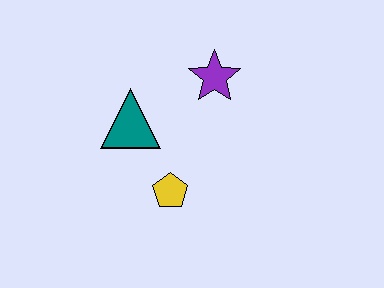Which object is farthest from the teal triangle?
The purple star is farthest from the teal triangle.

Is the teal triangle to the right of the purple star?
No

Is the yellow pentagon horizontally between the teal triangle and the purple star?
Yes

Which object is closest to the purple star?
The teal triangle is closest to the purple star.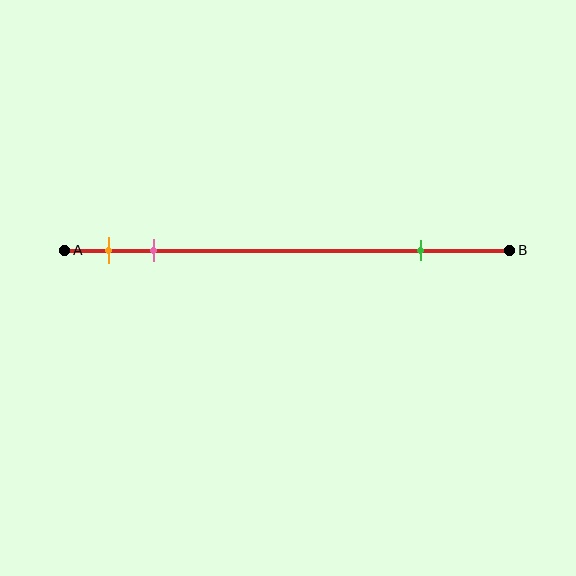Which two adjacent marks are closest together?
The orange and pink marks are the closest adjacent pair.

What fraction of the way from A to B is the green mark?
The green mark is approximately 80% (0.8) of the way from A to B.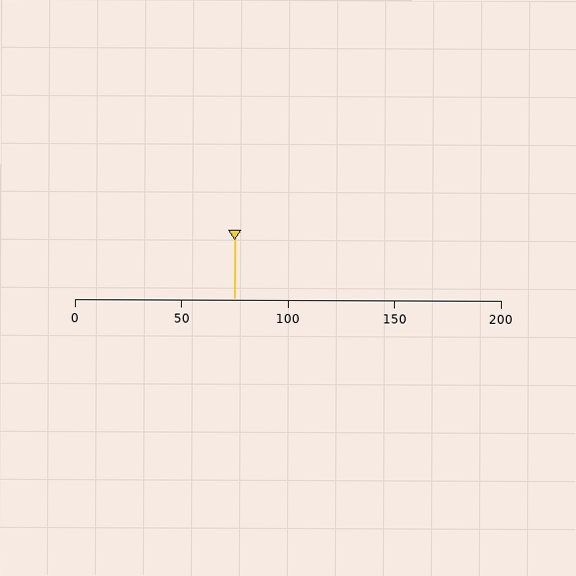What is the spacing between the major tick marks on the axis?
The major ticks are spaced 50 apart.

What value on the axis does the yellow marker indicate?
The marker indicates approximately 75.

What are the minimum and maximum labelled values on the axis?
The axis runs from 0 to 200.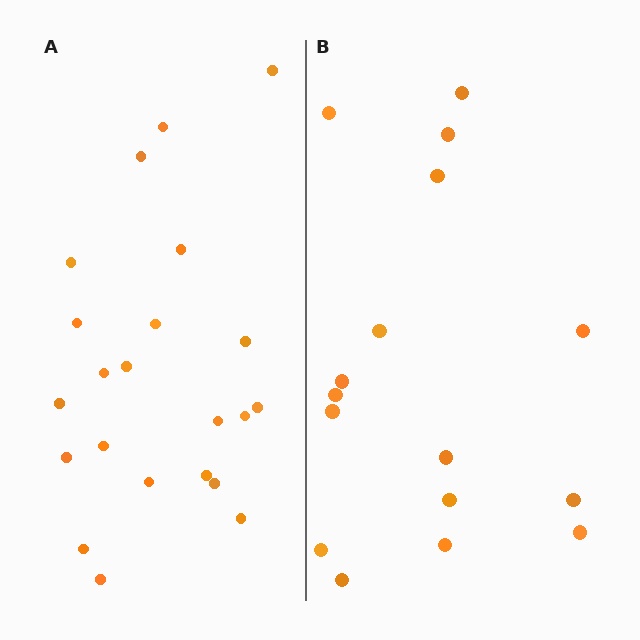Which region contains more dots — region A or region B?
Region A (the left region) has more dots.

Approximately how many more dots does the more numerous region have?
Region A has about 6 more dots than region B.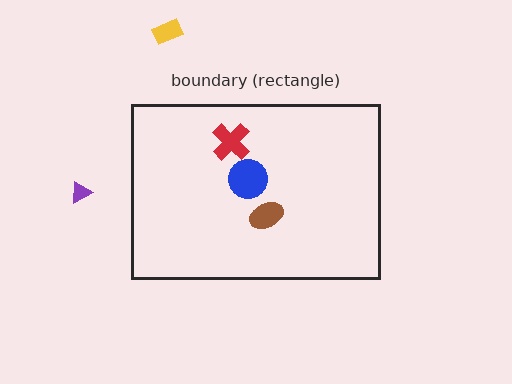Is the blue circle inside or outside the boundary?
Inside.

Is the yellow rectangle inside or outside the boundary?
Outside.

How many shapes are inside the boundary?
3 inside, 2 outside.